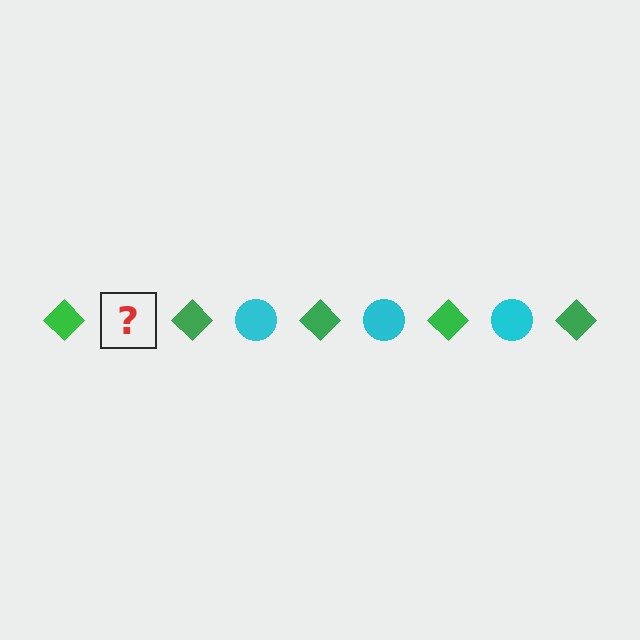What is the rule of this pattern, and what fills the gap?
The rule is that the pattern alternates between green diamond and cyan circle. The gap should be filled with a cyan circle.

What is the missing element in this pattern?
The missing element is a cyan circle.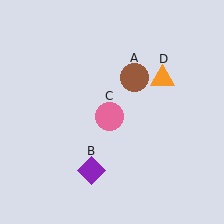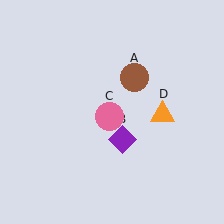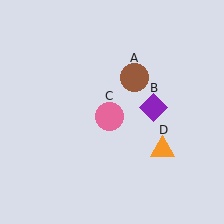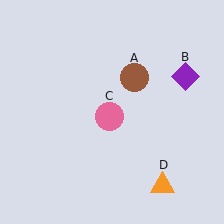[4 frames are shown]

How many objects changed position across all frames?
2 objects changed position: purple diamond (object B), orange triangle (object D).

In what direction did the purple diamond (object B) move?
The purple diamond (object B) moved up and to the right.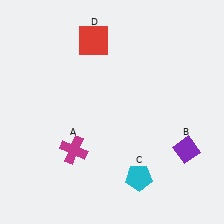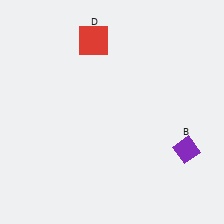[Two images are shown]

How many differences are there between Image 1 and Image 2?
There are 2 differences between the two images.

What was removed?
The magenta cross (A), the cyan pentagon (C) were removed in Image 2.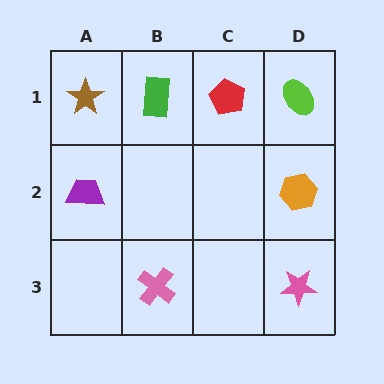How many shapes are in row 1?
4 shapes.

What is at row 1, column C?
A red pentagon.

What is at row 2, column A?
A purple trapezoid.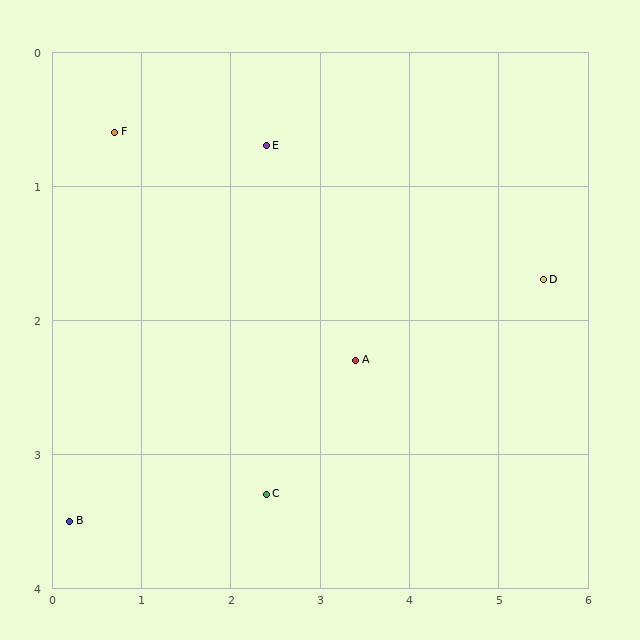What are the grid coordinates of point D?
Point D is at approximately (5.5, 1.7).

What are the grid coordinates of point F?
Point F is at approximately (0.7, 0.6).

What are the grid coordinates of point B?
Point B is at approximately (0.2, 3.5).